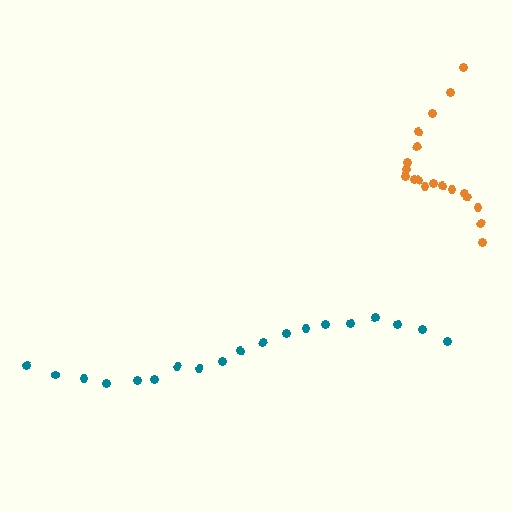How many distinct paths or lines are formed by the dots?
There are 2 distinct paths.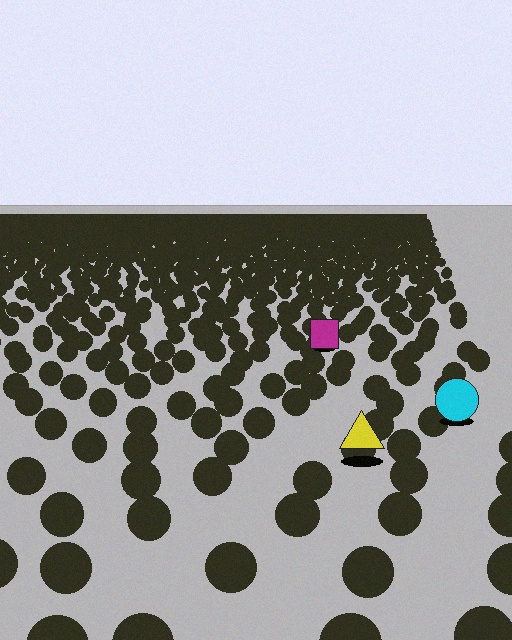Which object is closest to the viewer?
The yellow triangle is closest. The texture marks near it are larger and more spread out.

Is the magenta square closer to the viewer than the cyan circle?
No. The cyan circle is closer — you can tell from the texture gradient: the ground texture is coarser near it.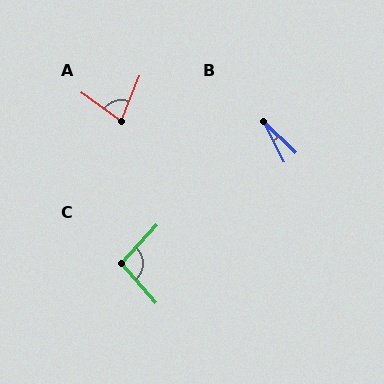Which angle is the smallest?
B, at approximately 19 degrees.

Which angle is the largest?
C, at approximately 96 degrees.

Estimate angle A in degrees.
Approximately 76 degrees.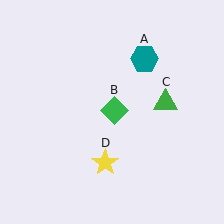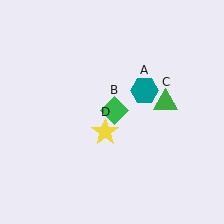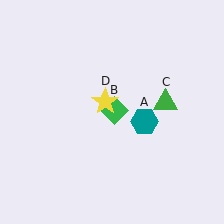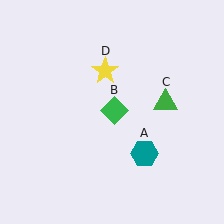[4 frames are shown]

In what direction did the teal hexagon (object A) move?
The teal hexagon (object A) moved down.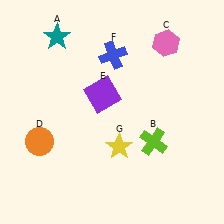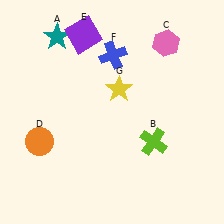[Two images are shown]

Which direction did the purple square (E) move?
The purple square (E) moved up.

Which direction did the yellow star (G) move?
The yellow star (G) moved up.